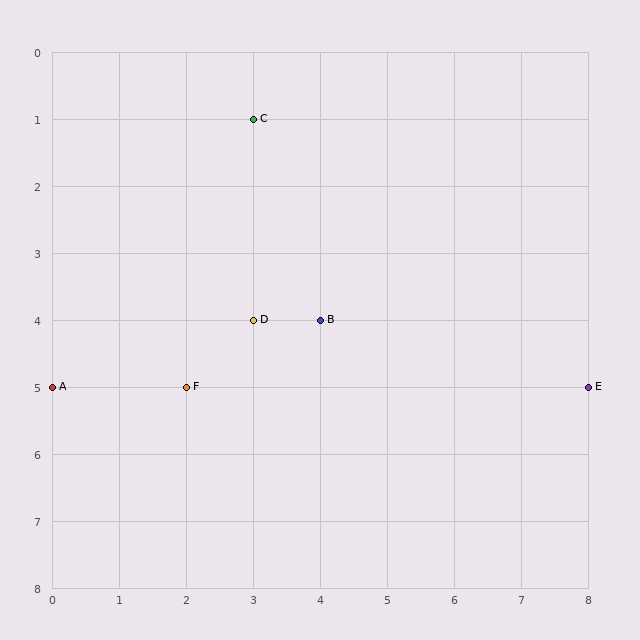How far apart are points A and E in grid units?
Points A and E are 8 columns apart.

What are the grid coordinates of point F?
Point F is at grid coordinates (2, 5).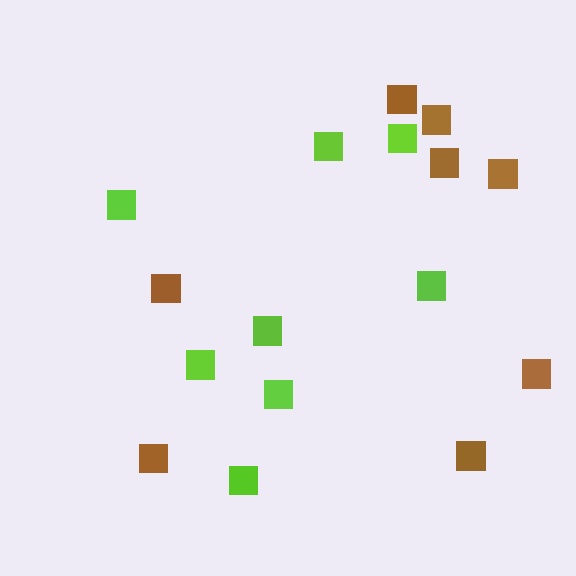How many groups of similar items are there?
There are 2 groups: one group of lime squares (8) and one group of brown squares (8).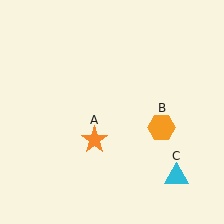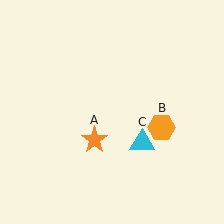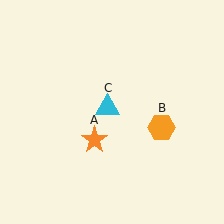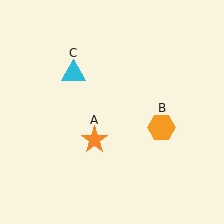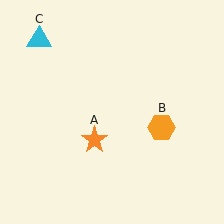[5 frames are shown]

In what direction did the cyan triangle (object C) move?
The cyan triangle (object C) moved up and to the left.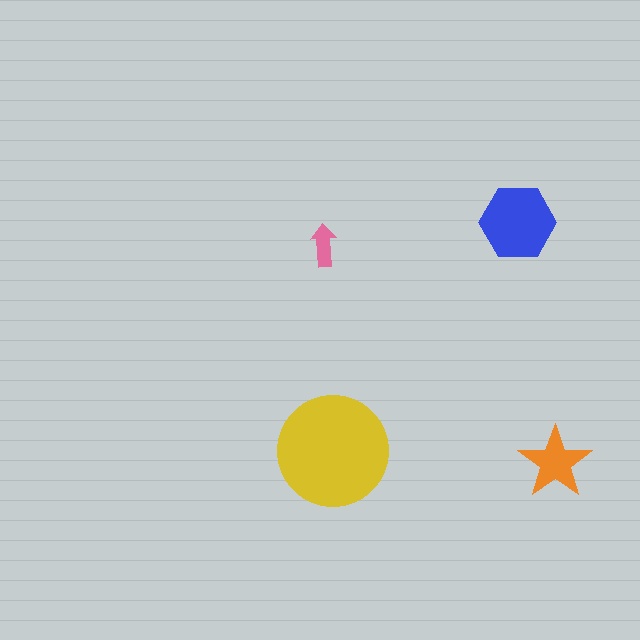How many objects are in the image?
There are 4 objects in the image.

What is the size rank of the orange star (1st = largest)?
3rd.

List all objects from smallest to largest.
The pink arrow, the orange star, the blue hexagon, the yellow circle.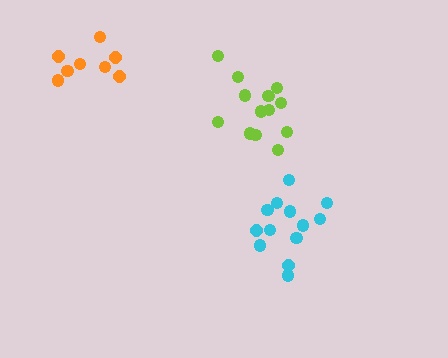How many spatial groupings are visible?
There are 3 spatial groupings.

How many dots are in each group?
Group 1: 13 dots, Group 2: 13 dots, Group 3: 8 dots (34 total).